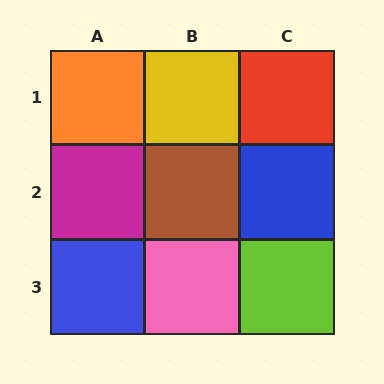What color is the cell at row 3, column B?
Pink.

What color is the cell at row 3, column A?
Blue.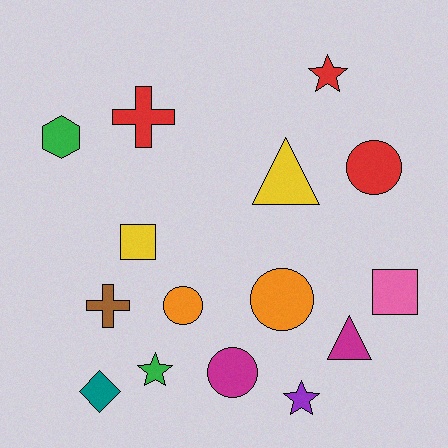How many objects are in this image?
There are 15 objects.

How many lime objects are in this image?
There are no lime objects.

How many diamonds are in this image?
There is 1 diamond.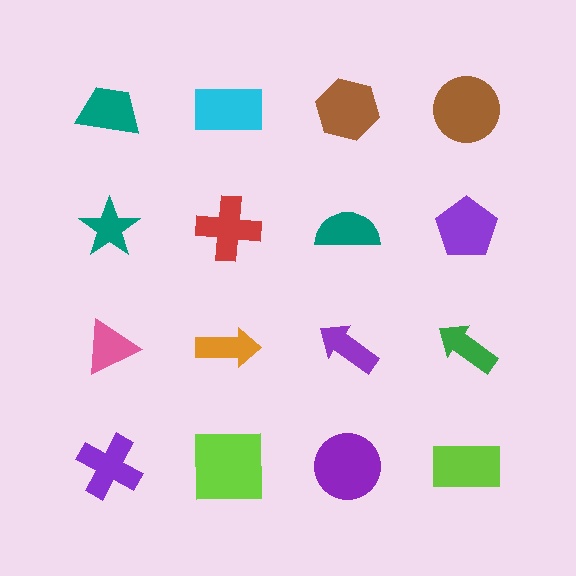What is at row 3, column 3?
A purple arrow.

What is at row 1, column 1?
A teal trapezoid.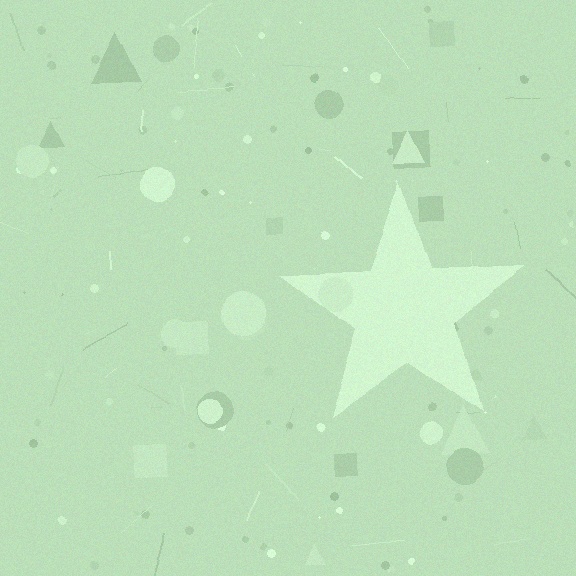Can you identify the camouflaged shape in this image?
The camouflaged shape is a star.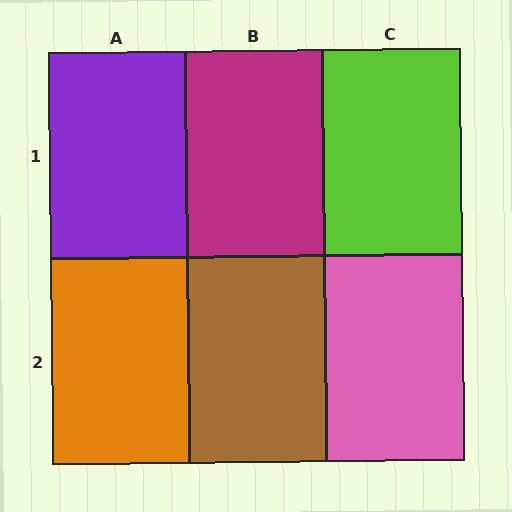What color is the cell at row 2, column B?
Brown.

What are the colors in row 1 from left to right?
Purple, magenta, lime.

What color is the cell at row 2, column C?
Pink.